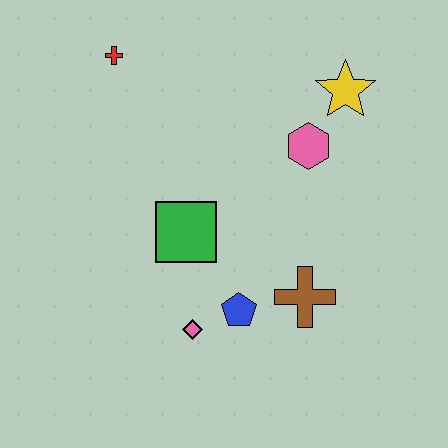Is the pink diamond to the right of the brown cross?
No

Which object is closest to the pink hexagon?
The yellow star is closest to the pink hexagon.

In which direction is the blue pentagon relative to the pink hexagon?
The blue pentagon is below the pink hexagon.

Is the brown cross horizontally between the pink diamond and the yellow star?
Yes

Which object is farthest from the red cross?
The brown cross is farthest from the red cross.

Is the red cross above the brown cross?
Yes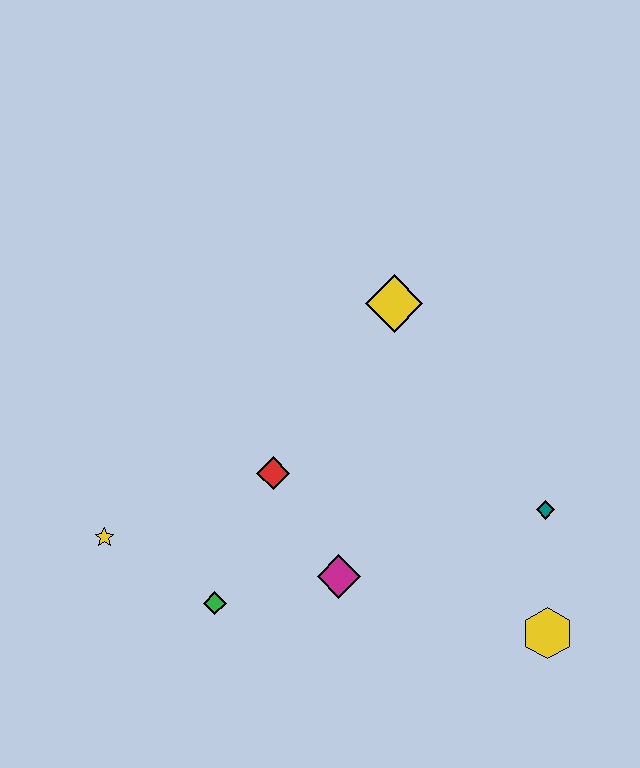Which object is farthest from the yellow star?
The yellow hexagon is farthest from the yellow star.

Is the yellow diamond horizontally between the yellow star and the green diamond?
No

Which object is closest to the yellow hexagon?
The teal diamond is closest to the yellow hexagon.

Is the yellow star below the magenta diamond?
No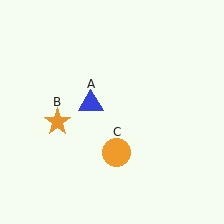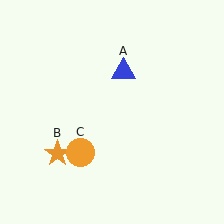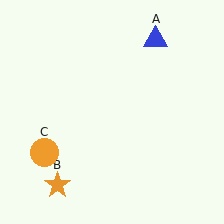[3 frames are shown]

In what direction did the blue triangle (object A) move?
The blue triangle (object A) moved up and to the right.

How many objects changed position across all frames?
3 objects changed position: blue triangle (object A), orange star (object B), orange circle (object C).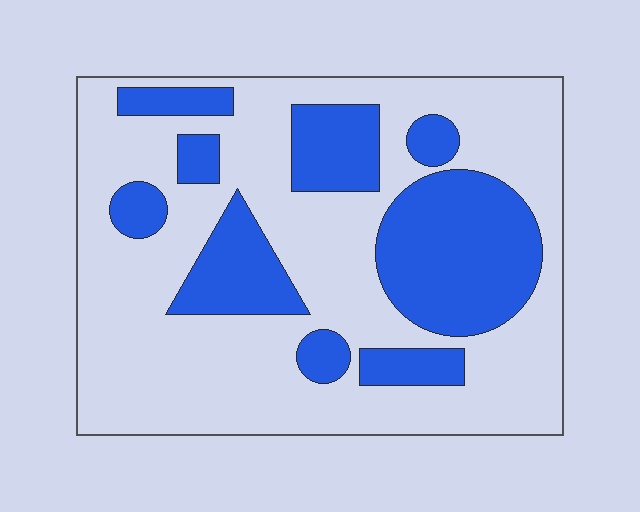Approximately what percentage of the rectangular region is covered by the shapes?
Approximately 30%.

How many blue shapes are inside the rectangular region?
9.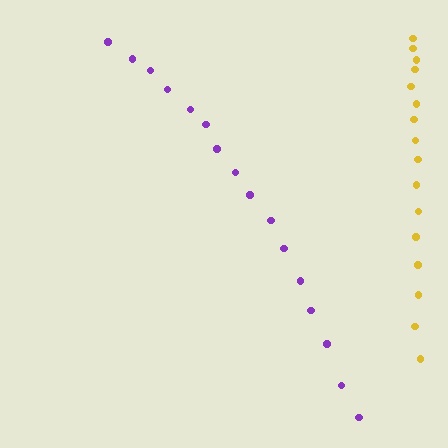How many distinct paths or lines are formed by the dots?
There are 2 distinct paths.